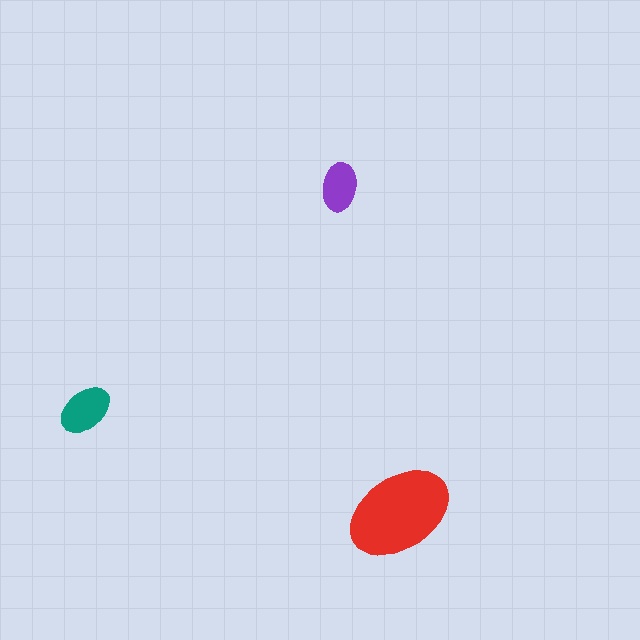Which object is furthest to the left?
The teal ellipse is leftmost.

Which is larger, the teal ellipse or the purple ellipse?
The teal one.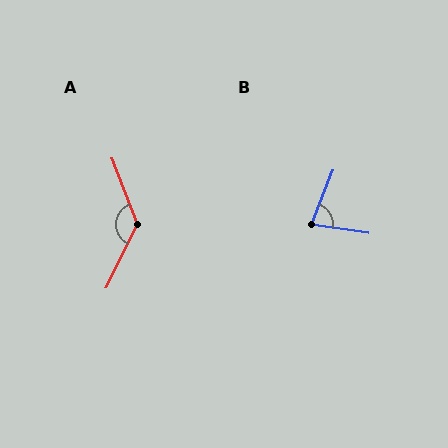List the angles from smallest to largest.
B (77°), A (133°).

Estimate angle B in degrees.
Approximately 77 degrees.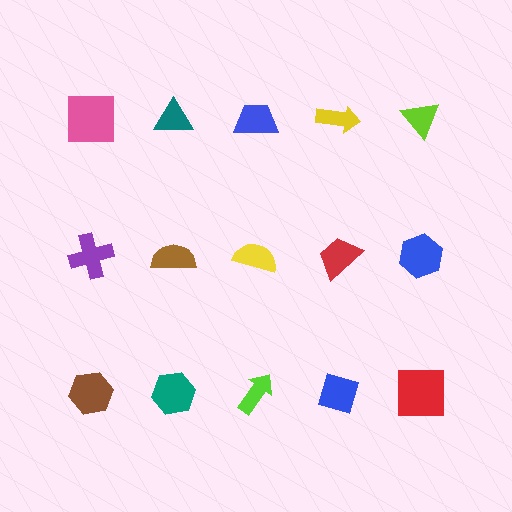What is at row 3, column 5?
A red square.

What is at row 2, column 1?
A purple cross.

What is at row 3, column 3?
A lime arrow.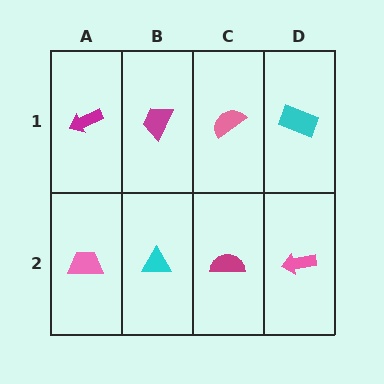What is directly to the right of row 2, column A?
A cyan triangle.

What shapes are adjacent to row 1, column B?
A cyan triangle (row 2, column B), a magenta arrow (row 1, column A), a pink semicircle (row 1, column C).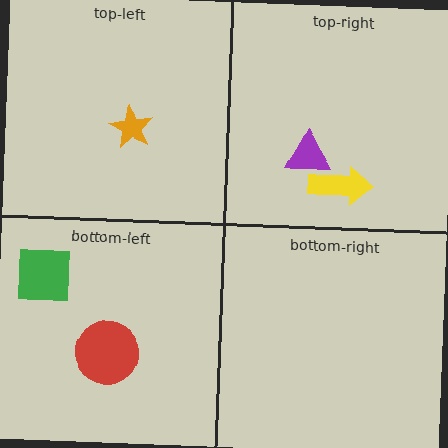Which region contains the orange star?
The top-left region.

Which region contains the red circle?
The bottom-left region.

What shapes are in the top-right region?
The yellow arrow, the purple triangle.